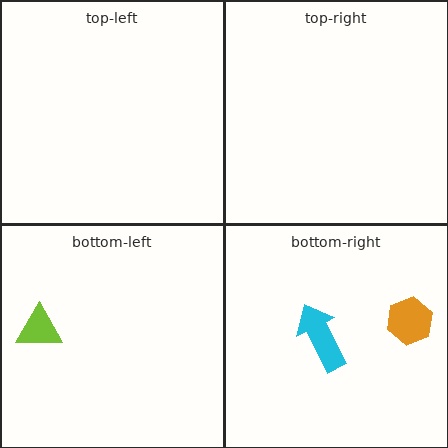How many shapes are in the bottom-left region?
1.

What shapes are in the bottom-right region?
The cyan arrow, the orange hexagon.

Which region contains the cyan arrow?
The bottom-right region.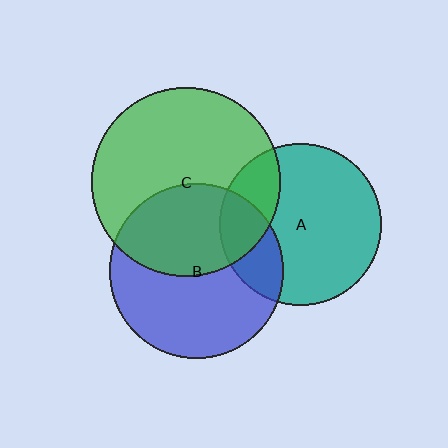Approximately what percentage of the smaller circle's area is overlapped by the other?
Approximately 45%.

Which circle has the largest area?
Circle C (green).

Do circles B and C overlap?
Yes.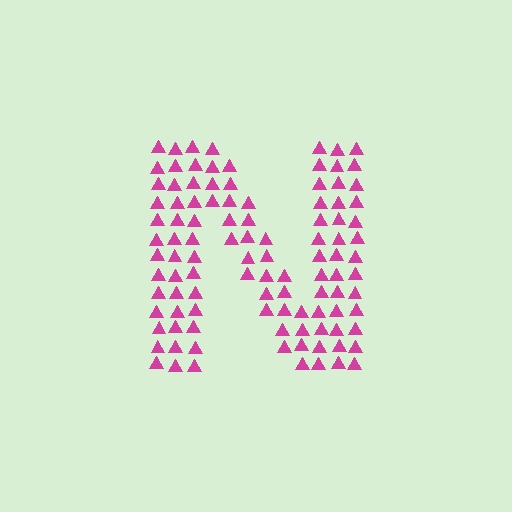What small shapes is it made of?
It is made of small triangles.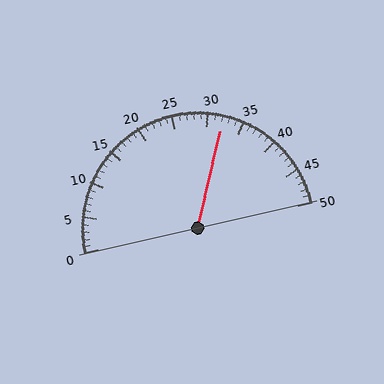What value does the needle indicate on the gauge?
The needle indicates approximately 32.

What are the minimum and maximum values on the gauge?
The gauge ranges from 0 to 50.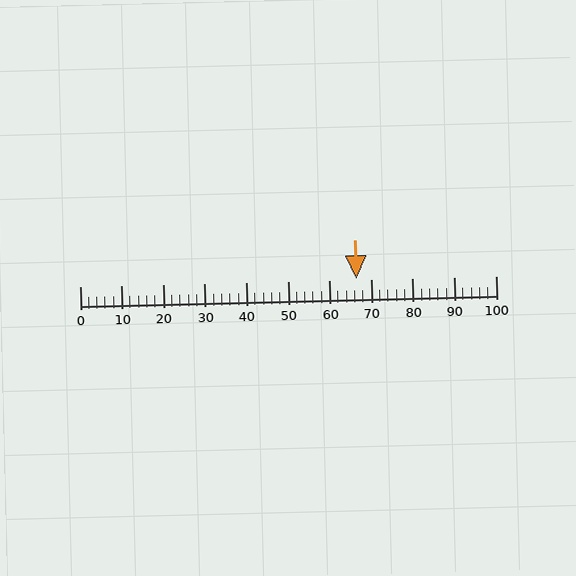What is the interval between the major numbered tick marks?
The major tick marks are spaced 10 units apart.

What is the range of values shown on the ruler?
The ruler shows values from 0 to 100.